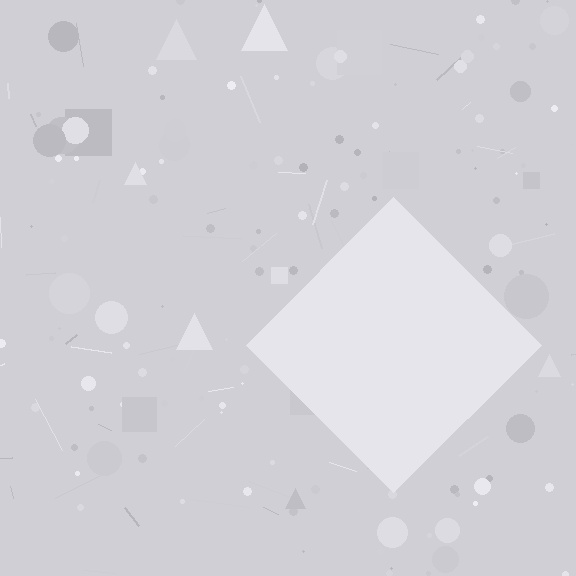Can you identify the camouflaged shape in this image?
The camouflaged shape is a diamond.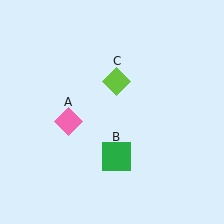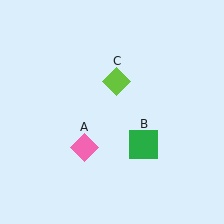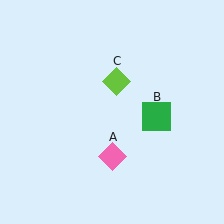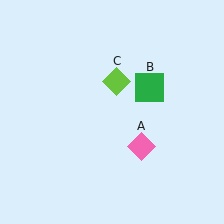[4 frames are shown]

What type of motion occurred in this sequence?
The pink diamond (object A), green square (object B) rotated counterclockwise around the center of the scene.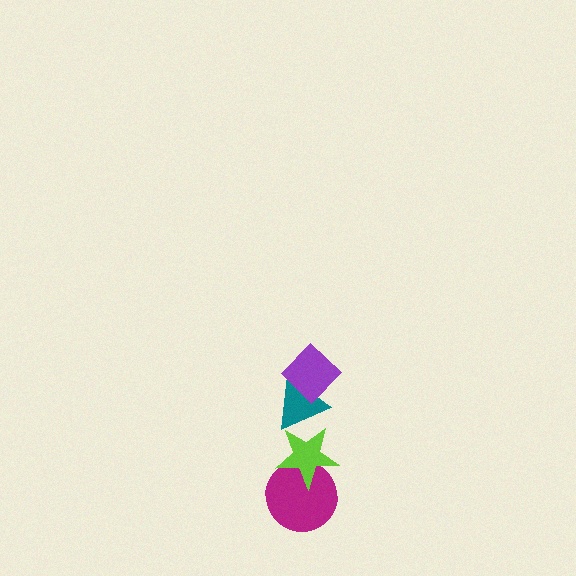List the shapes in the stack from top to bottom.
From top to bottom: the purple diamond, the teal triangle, the lime star, the magenta circle.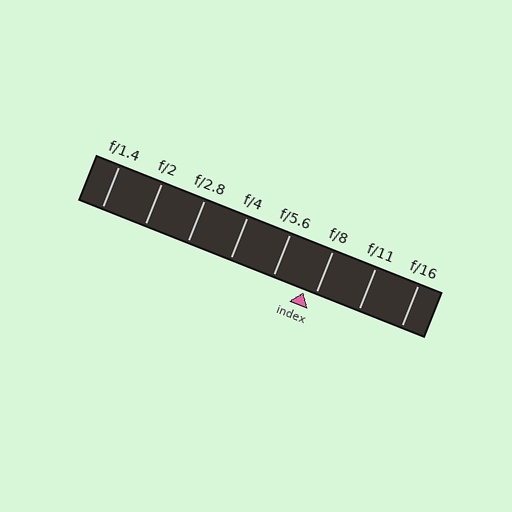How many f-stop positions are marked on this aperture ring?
There are 8 f-stop positions marked.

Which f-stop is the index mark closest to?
The index mark is closest to f/8.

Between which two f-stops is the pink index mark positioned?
The index mark is between f/5.6 and f/8.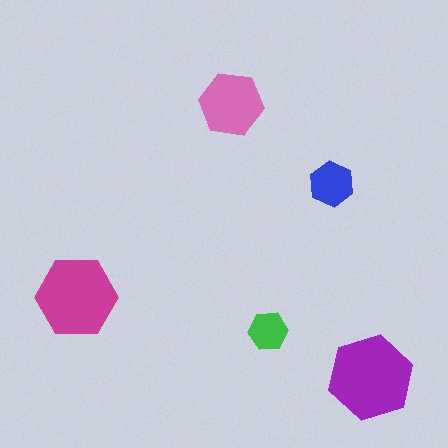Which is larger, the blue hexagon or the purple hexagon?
The purple one.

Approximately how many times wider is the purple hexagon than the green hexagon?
About 2 times wider.